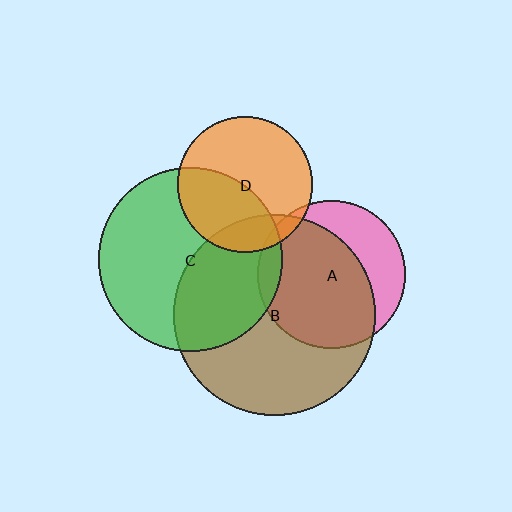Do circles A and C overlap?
Yes.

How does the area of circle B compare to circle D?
Approximately 2.2 times.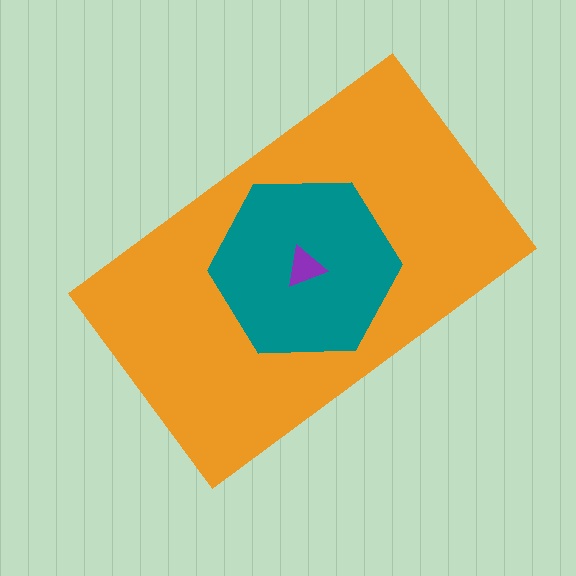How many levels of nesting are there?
3.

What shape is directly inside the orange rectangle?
The teal hexagon.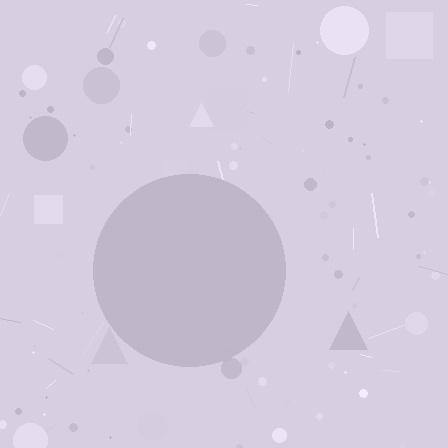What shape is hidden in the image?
A circle is hidden in the image.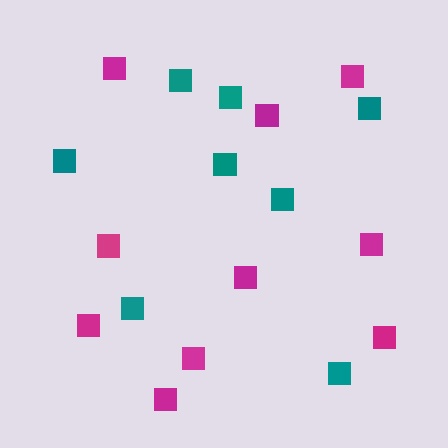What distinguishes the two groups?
There are 2 groups: one group of teal squares (8) and one group of magenta squares (10).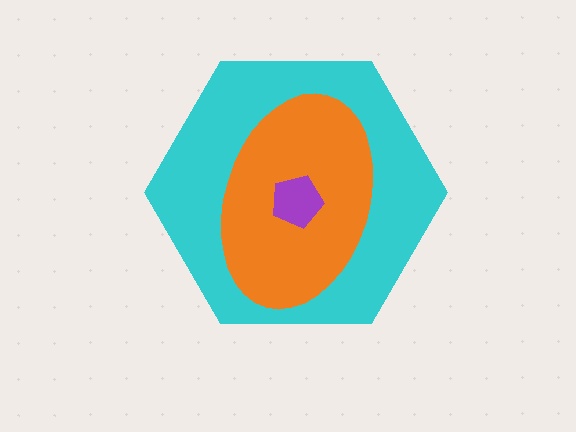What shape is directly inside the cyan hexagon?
The orange ellipse.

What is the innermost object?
The purple pentagon.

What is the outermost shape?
The cyan hexagon.